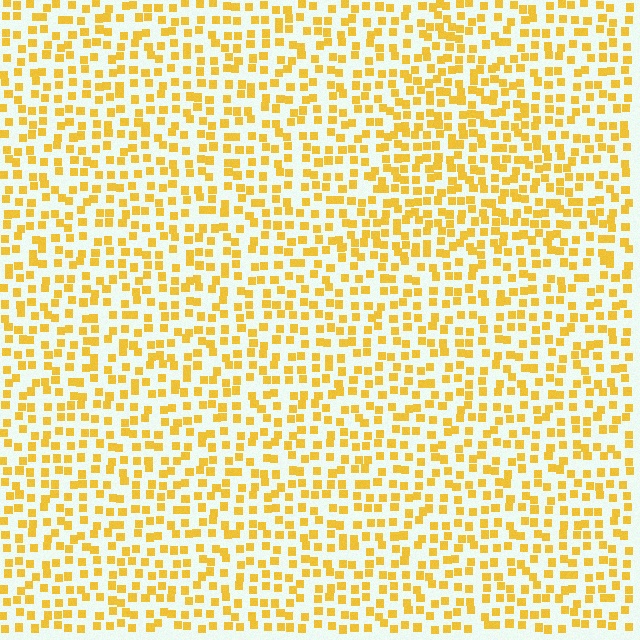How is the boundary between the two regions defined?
The boundary is defined by a change in element density (approximately 1.4x ratio). All elements are the same color, size, and shape.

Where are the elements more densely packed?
The elements are more densely packed inside the triangle boundary.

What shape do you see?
I see a triangle.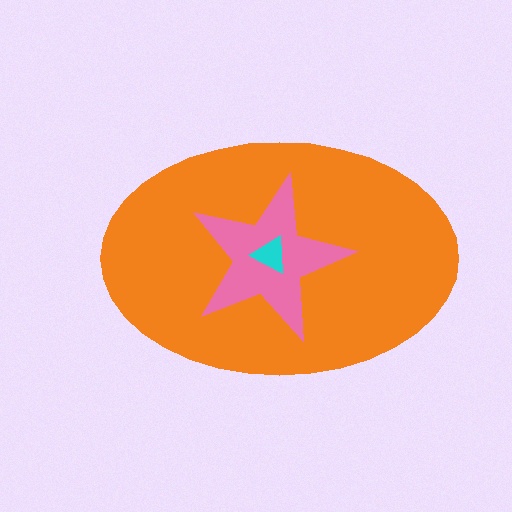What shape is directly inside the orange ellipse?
The pink star.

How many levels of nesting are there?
3.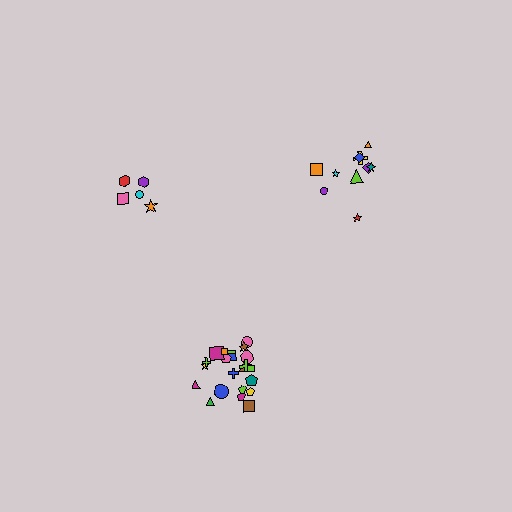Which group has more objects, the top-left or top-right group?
The top-right group.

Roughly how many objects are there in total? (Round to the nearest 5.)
Roughly 35 objects in total.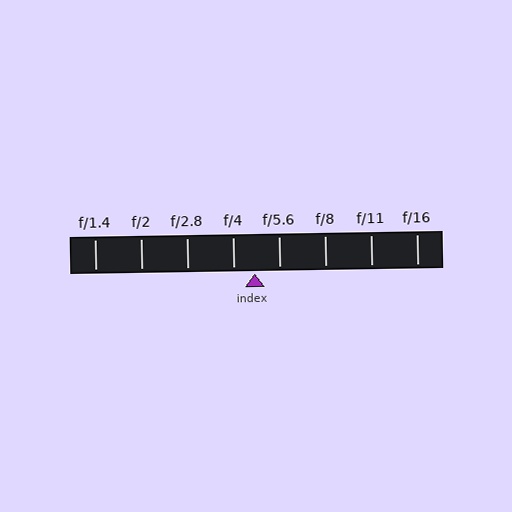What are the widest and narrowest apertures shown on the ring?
The widest aperture shown is f/1.4 and the narrowest is f/16.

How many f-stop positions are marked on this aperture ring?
There are 8 f-stop positions marked.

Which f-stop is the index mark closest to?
The index mark is closest to f/4.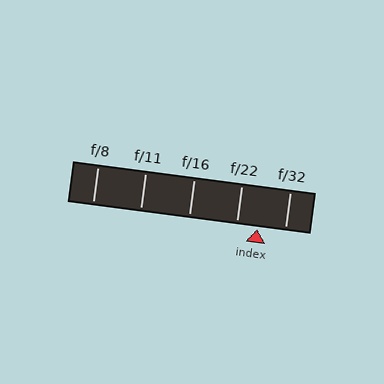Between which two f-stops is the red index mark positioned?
The index mark is between f/22 and f/32.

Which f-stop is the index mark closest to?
The index mark is closest to f/22.